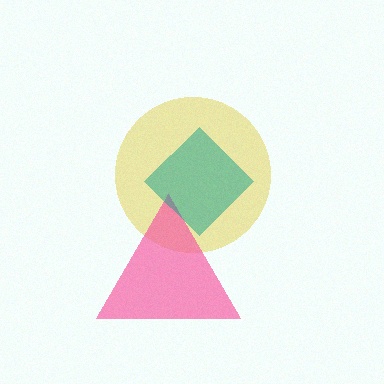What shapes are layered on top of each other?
The layered shapes are: a yellow circle, a pink triangle, a teal diamond.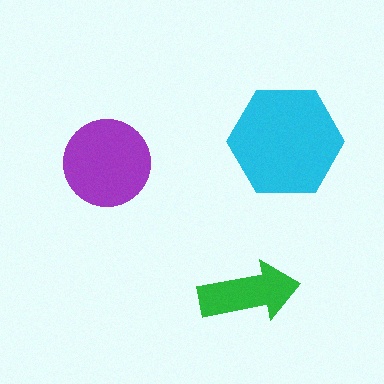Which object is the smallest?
The green arrow.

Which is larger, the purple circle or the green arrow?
The purple circle.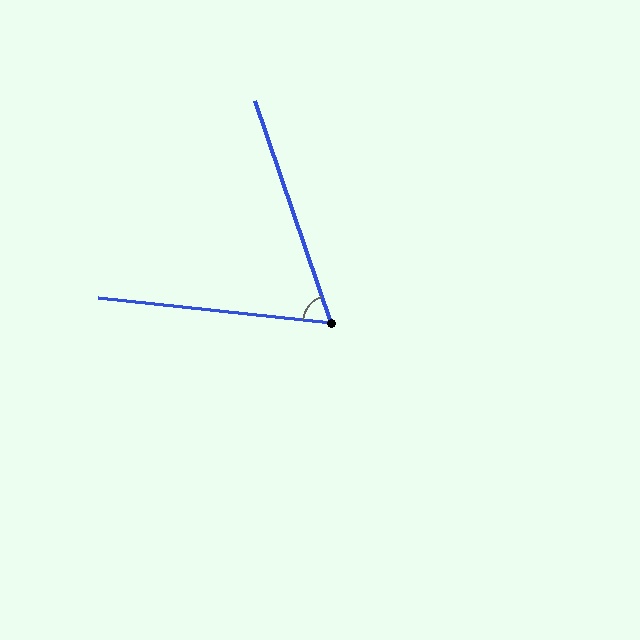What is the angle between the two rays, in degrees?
Approximately 65 degrees.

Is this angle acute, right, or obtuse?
It is acute.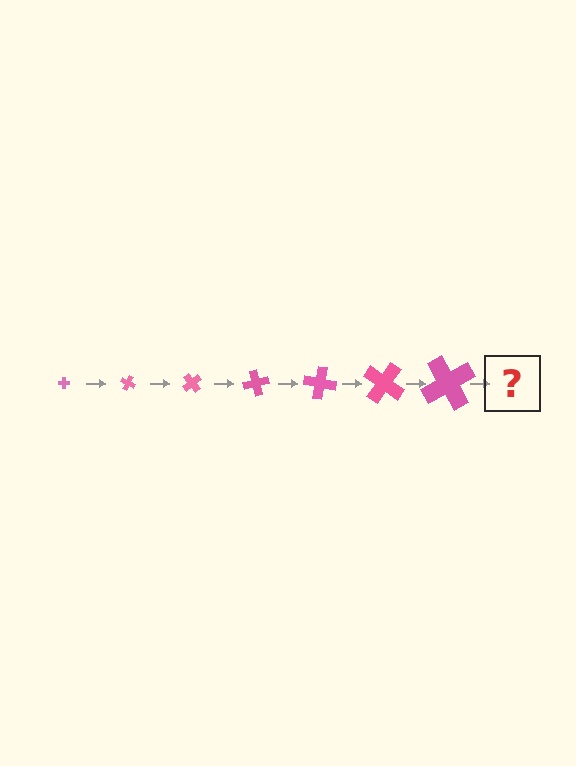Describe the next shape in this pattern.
It should be a cross, larger than the previous one and rotated 175 degrees from the start.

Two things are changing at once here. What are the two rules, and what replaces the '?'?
The two rules are that the cross grows larger each step and it rotates 25 degrees each step. The '?' should be a cross, larger than the previous one and rotated 175 degrees from the start.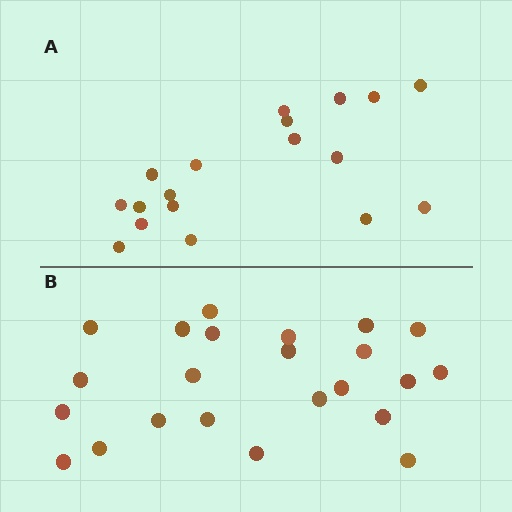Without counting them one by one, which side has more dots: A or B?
Region B (the bottom region) has more dots.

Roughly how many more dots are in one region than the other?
Region B has about 5 more dots than region A.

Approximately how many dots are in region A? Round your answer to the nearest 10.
About 20 dots. (The exact count is 18, which rounds to 20.)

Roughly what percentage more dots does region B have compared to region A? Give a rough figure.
About 30% more.